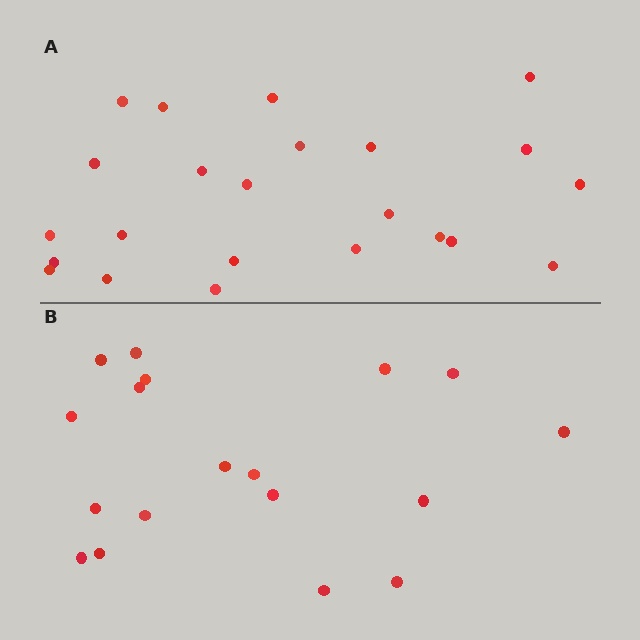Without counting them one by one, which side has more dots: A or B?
Region A (the top region) has more dots.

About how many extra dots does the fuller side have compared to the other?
Region A has about 5 more dots than region B.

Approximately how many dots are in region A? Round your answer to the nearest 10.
About 20 dots. (The exact count is 23, which rounds to 20.)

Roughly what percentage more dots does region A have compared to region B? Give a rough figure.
About 30% more.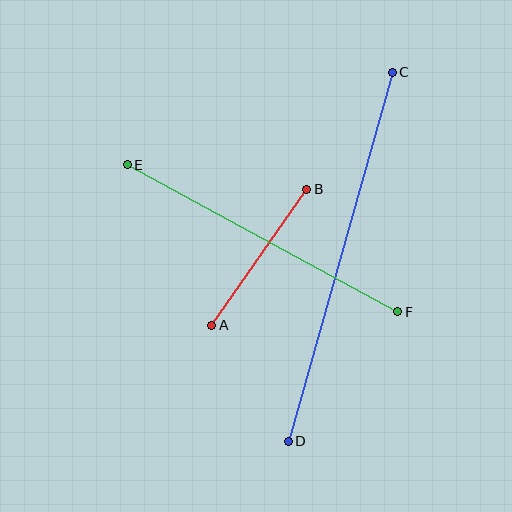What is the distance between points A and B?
The distance is approximately 166 pixels.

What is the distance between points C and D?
The distance is approximately 383 pixels.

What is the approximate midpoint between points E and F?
The midpoint is at approximately (263, 238) pixels.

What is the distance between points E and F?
The distance is approximately 308 pixels.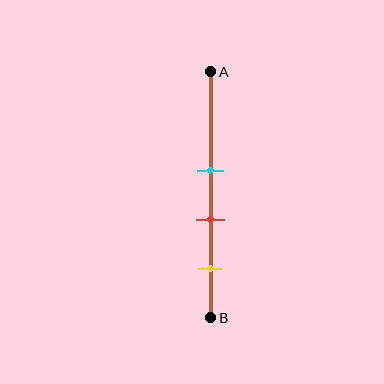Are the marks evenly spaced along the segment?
Yes, the marks are approximately evenly spaced.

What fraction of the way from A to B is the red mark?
The red mark is approximately 60% (0.6) of the way from A to B.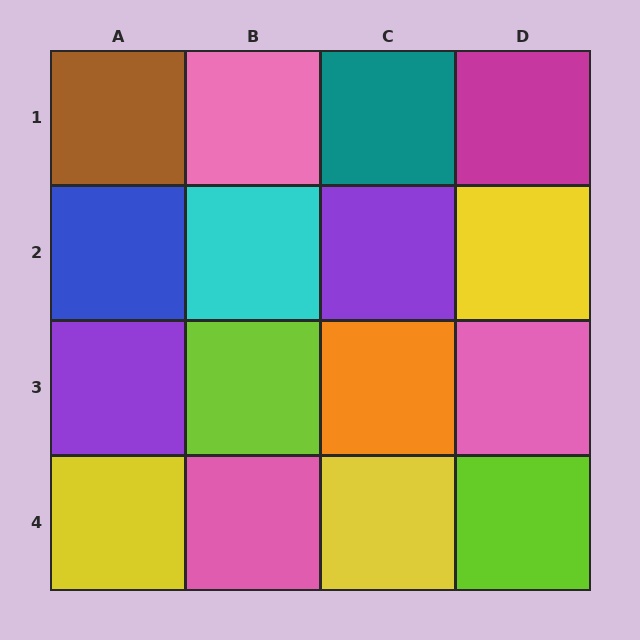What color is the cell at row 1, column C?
Teal.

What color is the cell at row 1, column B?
Pink.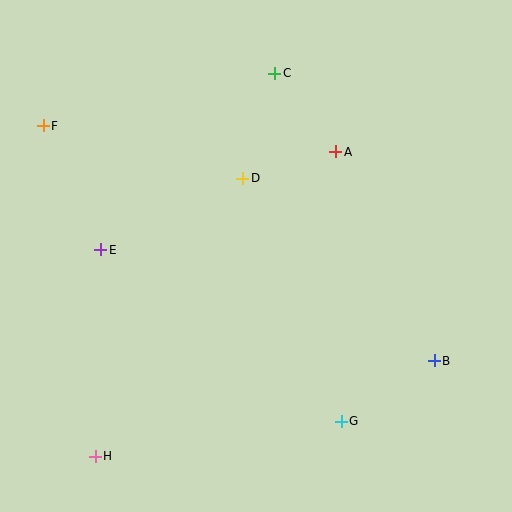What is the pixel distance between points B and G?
The distance between B and G is 111 pixels.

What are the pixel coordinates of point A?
Point A is at (336, 152).